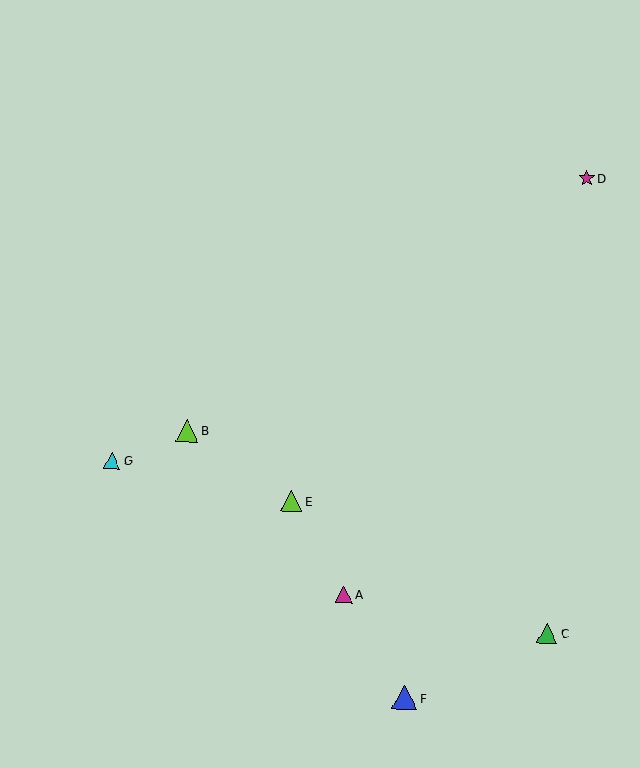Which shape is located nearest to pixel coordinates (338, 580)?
The magenta triangle (labeled A) at (344, 595) is nearest to that location.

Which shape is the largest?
The blue triangle (labeled F) is the largest.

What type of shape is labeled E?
Shape E is a lime triangle.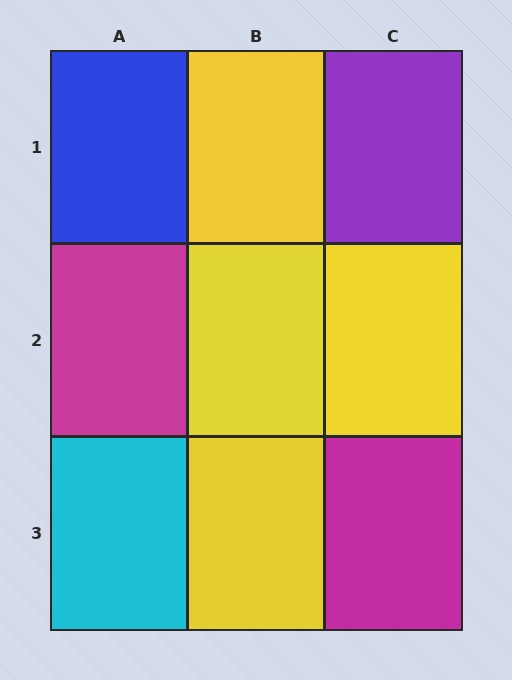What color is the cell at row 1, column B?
Yellow.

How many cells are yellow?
4 cells are yellow.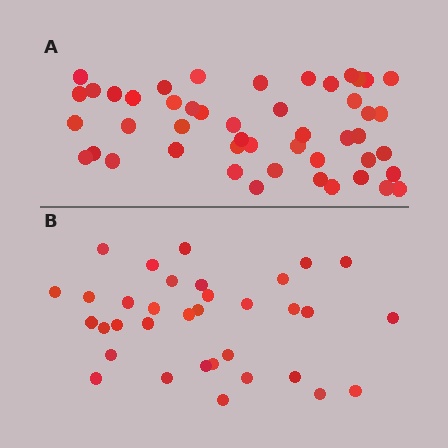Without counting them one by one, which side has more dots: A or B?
Region A (the top region) has more dots.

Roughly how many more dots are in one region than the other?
Region A has approximately 15 more dots than region B.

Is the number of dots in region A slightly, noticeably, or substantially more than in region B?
Region A has noticeably more, but not dramatically so. The ratio is roughly 1.4 to 1.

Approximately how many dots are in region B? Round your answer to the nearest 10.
About 30 dots. (The exact count is 34, which rounds to 30.)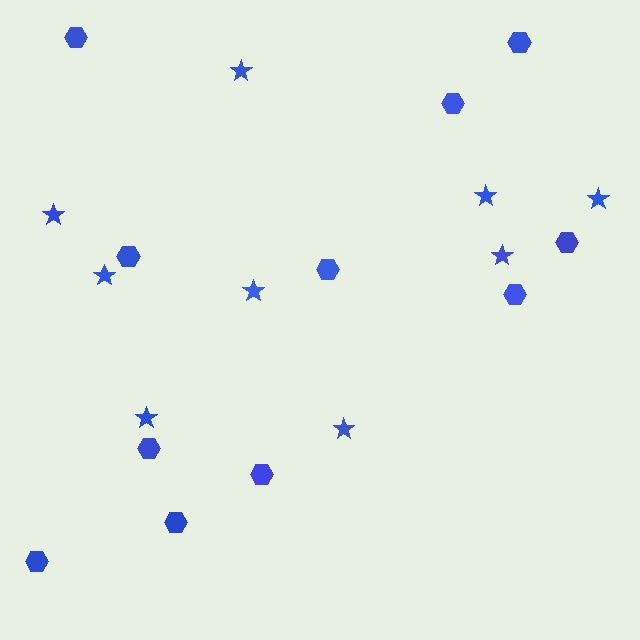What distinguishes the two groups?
There are 2 groups: one group of stars (9) and one group of hexagons (11).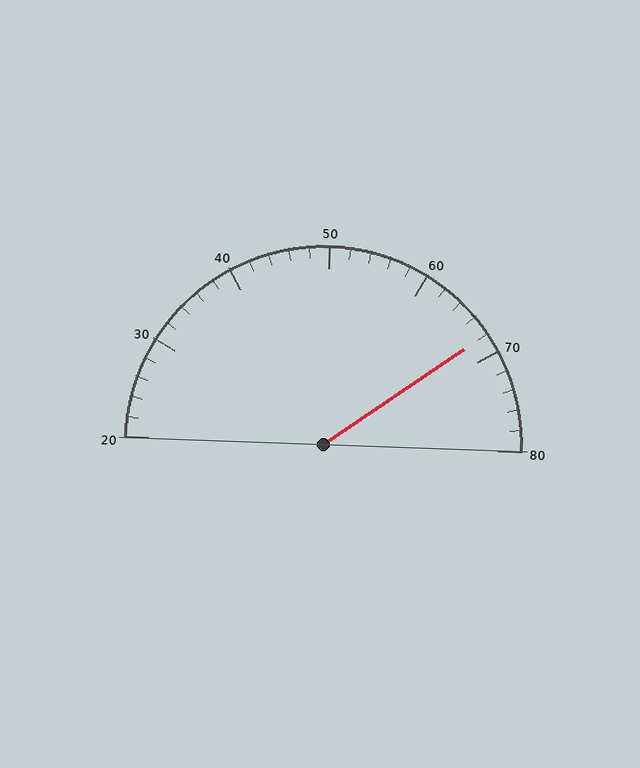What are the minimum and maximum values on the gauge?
The gauge ranges from 20 to 80.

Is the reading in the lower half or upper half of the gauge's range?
The reading is in the upper half of the range (20 to 80).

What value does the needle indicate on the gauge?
The needle indicates approximately 68.